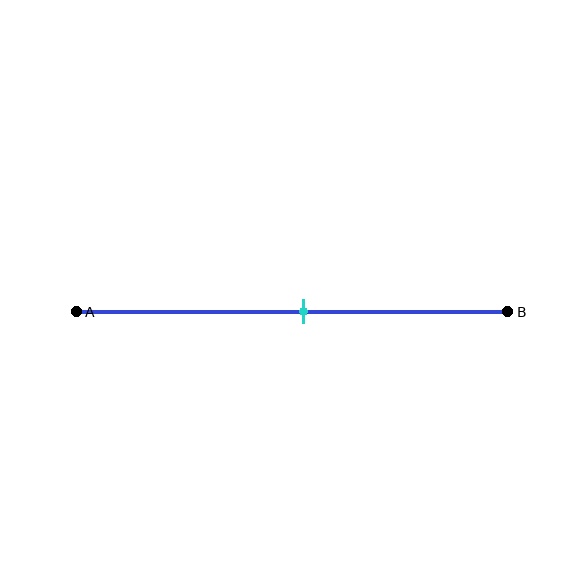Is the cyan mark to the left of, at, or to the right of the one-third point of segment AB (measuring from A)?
The cyan mark is to the right of the one-third point of segment AB.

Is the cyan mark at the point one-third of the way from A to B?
No, the mark is at about 55% from A, not at the 33% one-third point.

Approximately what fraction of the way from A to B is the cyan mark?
The cyan mark is approximately 55% of the way from A to B.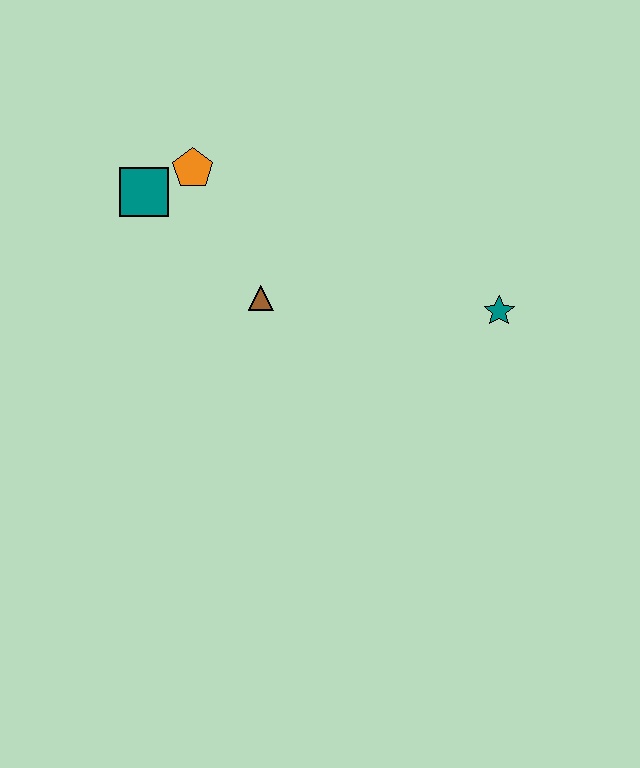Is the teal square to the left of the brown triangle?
Yes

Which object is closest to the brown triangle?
The orange pentagon is closest to the brown triangle.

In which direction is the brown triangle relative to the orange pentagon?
The brown triangle is below the orange pentagon.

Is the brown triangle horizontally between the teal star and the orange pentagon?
Yes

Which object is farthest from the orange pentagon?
The teal star is farthest from the orange pentagon.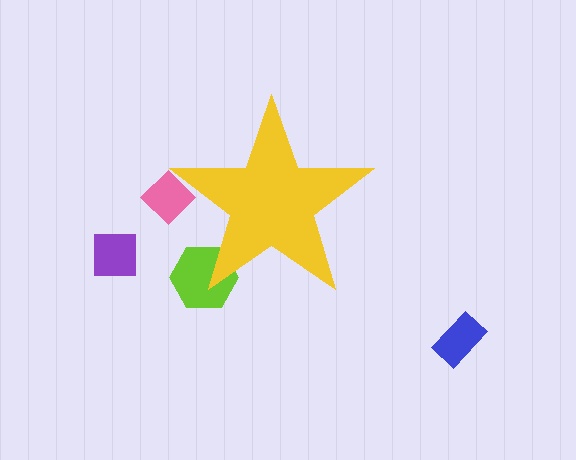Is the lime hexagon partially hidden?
Yes, the lime hexagon is partially hidden behind the yellow star.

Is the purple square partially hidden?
No, the purple square is fully visible.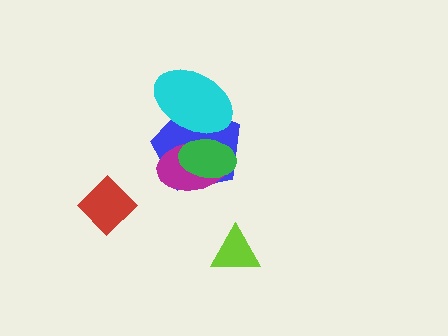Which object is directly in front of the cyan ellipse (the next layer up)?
The magenta ellipse is directly in front of the cyan ellipse.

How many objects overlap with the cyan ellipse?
3 objects overlap with the cyan ellipse.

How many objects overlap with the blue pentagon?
3 objects overlap with the blue pentagon.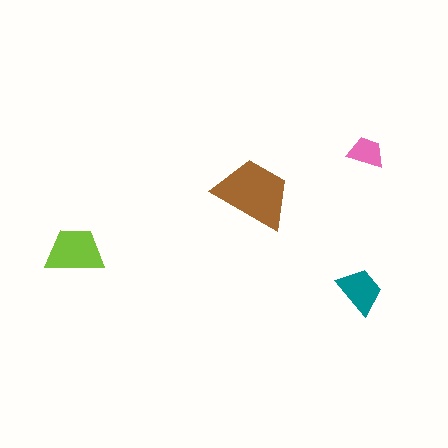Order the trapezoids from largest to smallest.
the brown one, the lime one, the teal one, the pink one.